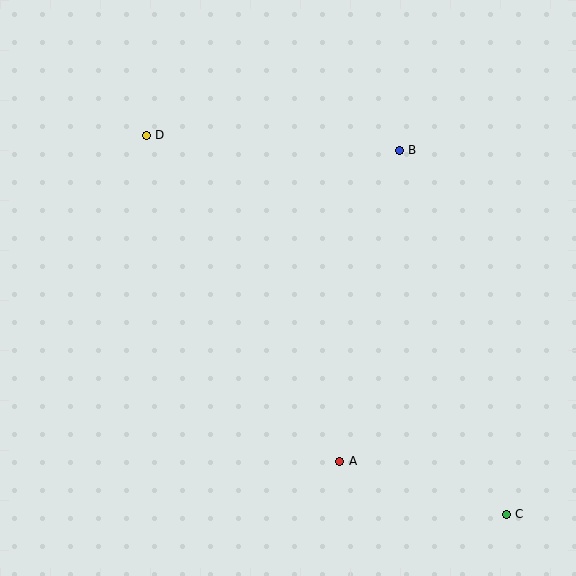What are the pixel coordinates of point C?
Point C is at (506, 514).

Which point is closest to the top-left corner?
Point D is closest to the top-left corner.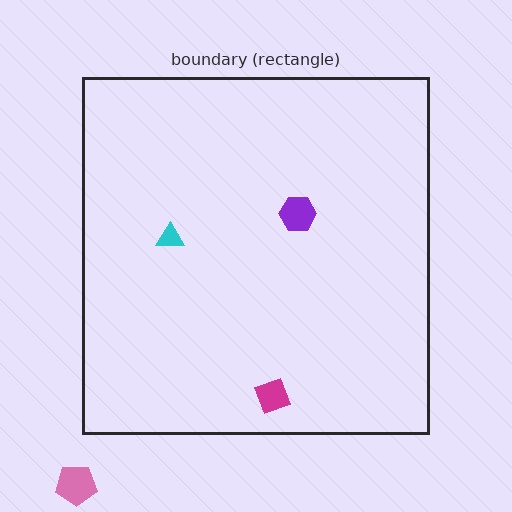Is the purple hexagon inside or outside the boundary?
Inside.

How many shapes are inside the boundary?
3 inside, 1 outside.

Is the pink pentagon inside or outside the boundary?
Outside.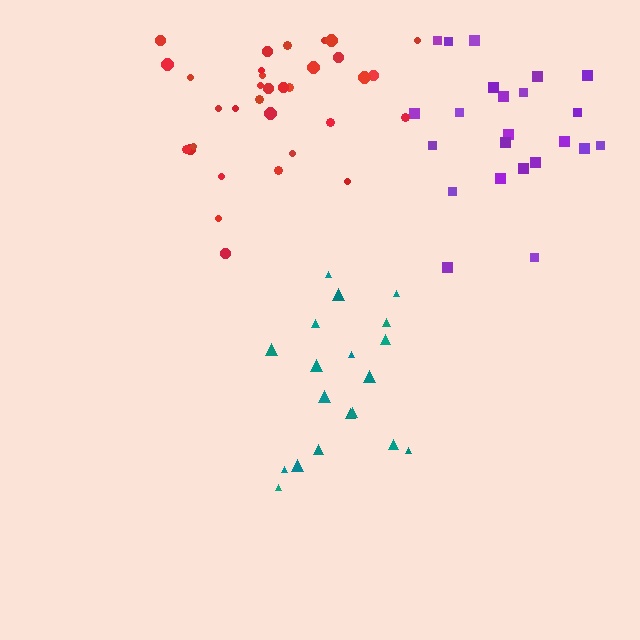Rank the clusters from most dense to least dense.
red, teal, purple.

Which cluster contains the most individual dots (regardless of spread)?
Red (33).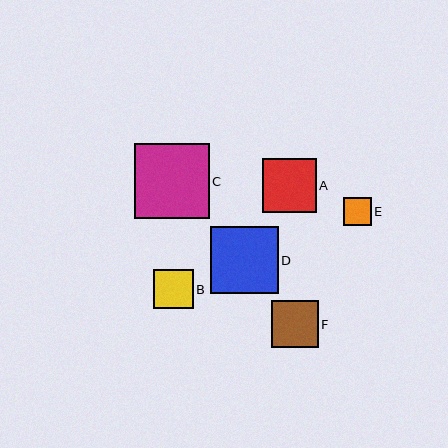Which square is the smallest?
Square E is the smallest with a size of approximately 27 pixels.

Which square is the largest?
Square C is the largest with a size of approximately 75 pixels.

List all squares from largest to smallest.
From largest to smallest: C, D, A, F, B, E.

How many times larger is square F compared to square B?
Square F is approximately 1.2 times the size of square B.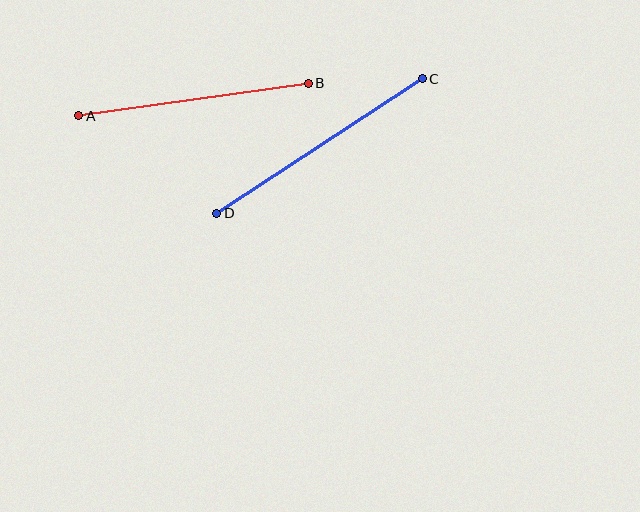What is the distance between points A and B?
The distance is approximately 232 pixels.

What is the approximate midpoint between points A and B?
The midpoint is at approximately (194, 100) pixels.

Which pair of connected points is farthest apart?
Points C and D are farthest apart.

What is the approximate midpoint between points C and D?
The midpoint is at approximately (320, 146) pixels.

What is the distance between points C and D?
The distance is approximately 245 pixels.